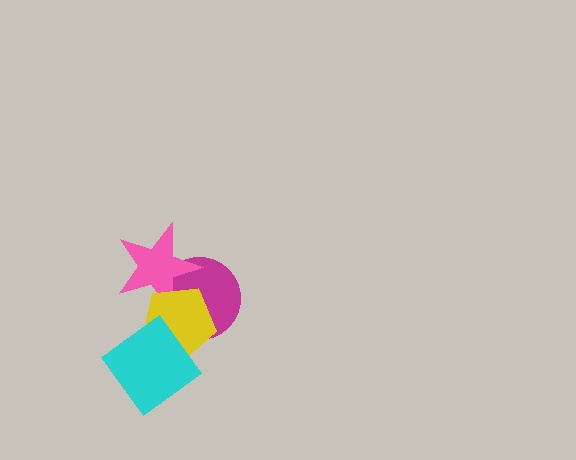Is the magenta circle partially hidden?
Yes, it is partially covered by another shape.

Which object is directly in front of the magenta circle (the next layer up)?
The pink star is directly in front of the magenta circle.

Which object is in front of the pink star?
The yellow pentagon is in front of the pink star.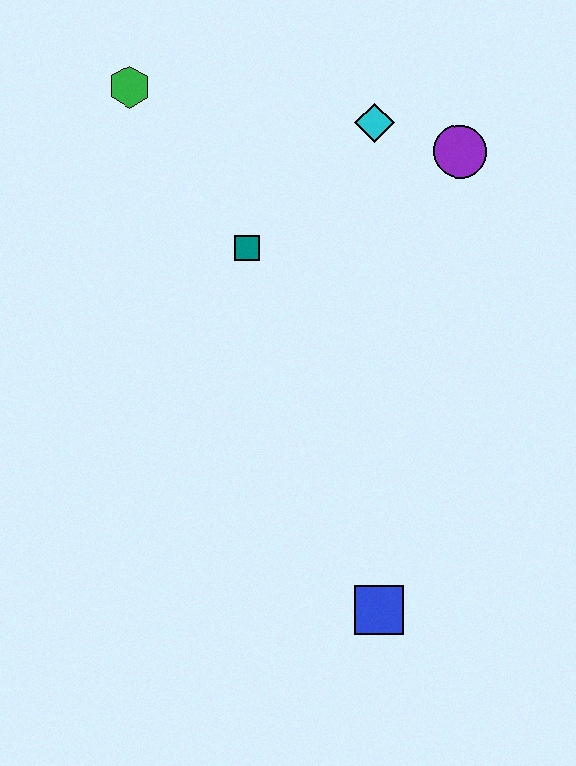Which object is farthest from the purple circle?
The blue square is farthest from the purple circle.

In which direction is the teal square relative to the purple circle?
The teal square is to the left of the purple circle.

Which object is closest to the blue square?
The teal square is closest to the blue square.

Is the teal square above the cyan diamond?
No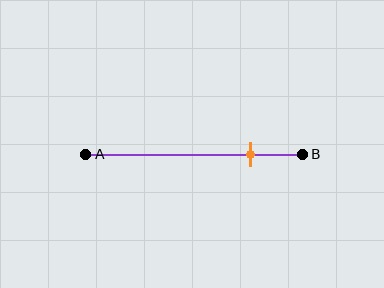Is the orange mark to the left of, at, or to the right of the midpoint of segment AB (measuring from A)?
The orange mark is to the right of the midpoint of segment AB.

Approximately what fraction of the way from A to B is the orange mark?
The orange mark is approximately 75% of the way from A to B.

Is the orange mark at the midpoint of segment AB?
No, the mark is at about 75% from A, not at the 50% midpoint.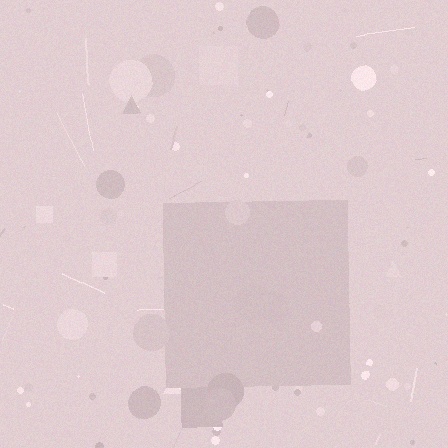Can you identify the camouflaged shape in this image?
The camouflaged shape is a square.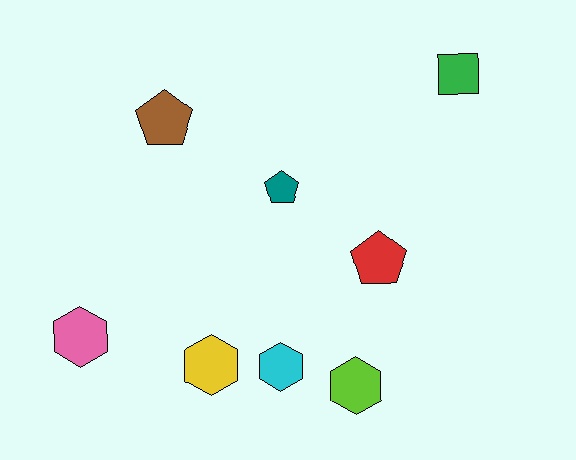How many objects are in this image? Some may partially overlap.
There are 8 objects.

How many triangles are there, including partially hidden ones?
There are no triangles.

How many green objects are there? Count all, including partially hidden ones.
There is 1 green object.